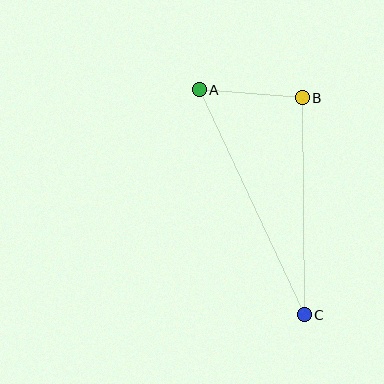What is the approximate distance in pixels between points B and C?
The distance between B and C is approximately 217 pixels.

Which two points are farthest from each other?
Points A and C are farthest from each other.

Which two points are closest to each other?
Points A and B are closest to each other.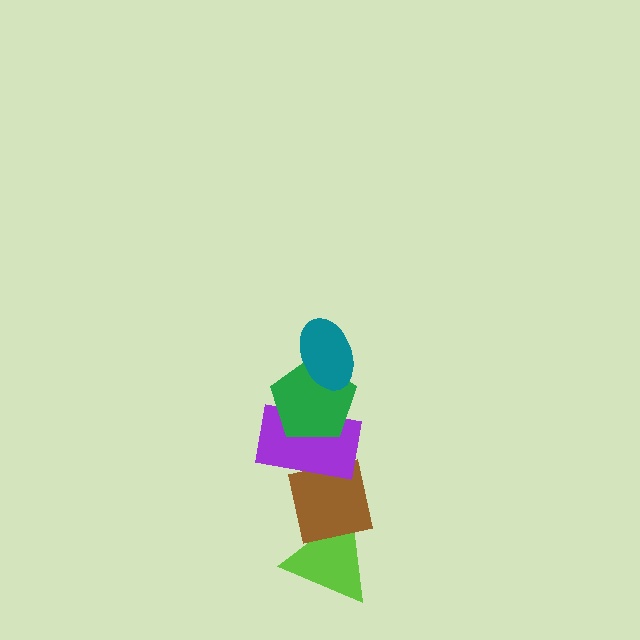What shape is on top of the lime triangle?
The brown square is on top of the lime triangle.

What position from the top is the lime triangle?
The lime triangle is 5th from the top.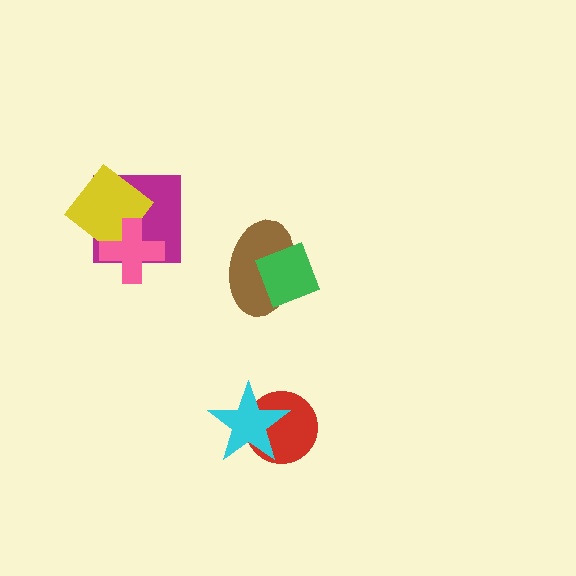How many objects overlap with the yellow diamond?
2 objects overlap with the yellow diamond.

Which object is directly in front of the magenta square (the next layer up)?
The yellow diamond is directly in front of the magenta square.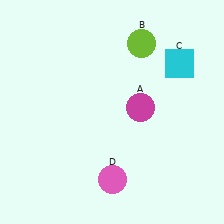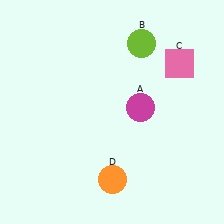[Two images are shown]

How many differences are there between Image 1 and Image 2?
There are 2 differences between the two images.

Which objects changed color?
C changed from cyan to pink. D changed from pink to orange.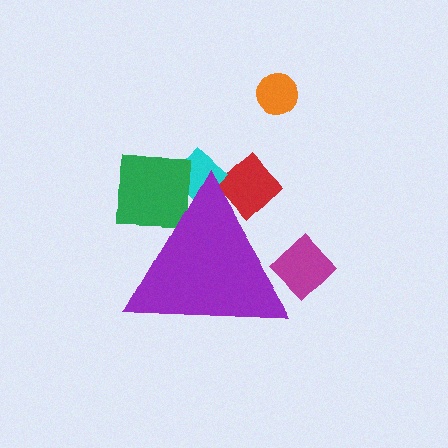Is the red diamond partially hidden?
Yes, the red diamond is partially hidden behind the purple triangle.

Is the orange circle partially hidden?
No, the orange circle is fully visible.